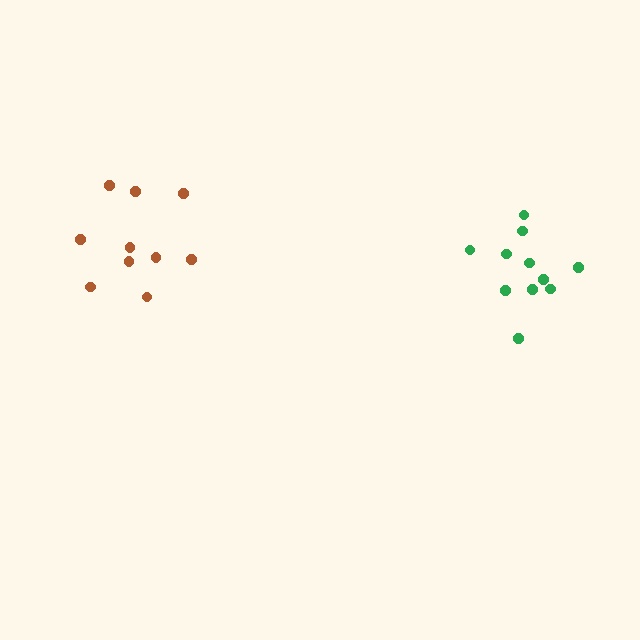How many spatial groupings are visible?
There are 2 spatial groupings.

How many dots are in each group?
Group 1: 11 dots, Group 2: 10 dots (21 total).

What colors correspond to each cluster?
The clusters are colored: green, brown.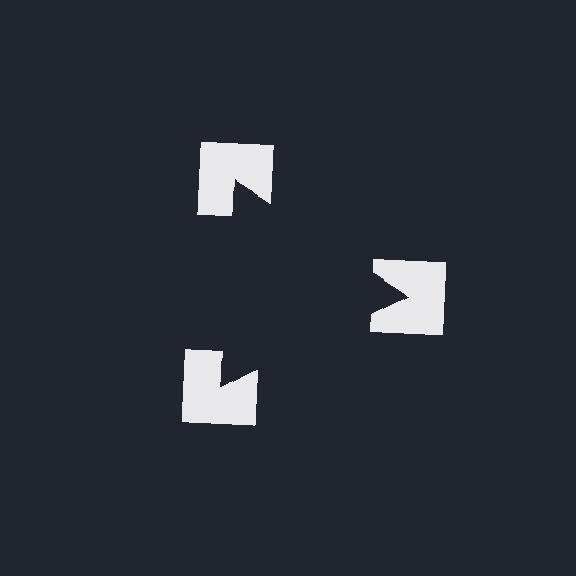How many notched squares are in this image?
There are 3 — one at each vertex of the illusory triangle.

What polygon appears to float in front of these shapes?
An illusory triangle — its edges are inferred from the aligned wedge cuts in the notched squares, not physically drawn.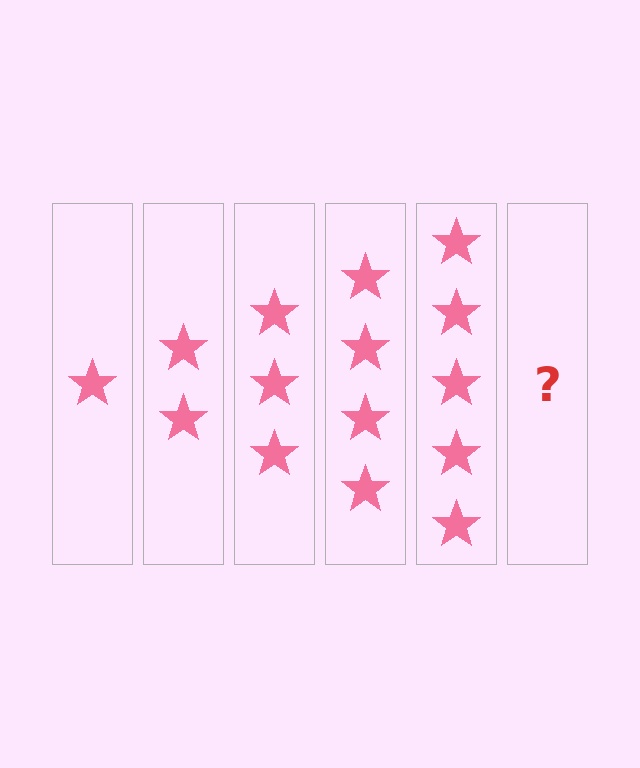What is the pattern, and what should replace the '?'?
The pattern is that each step adds one more star. The '?' should be 6 stars.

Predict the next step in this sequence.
The next step is 6 stars.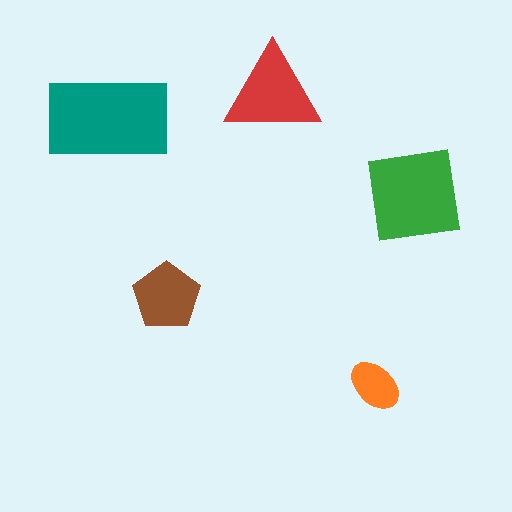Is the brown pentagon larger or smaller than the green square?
Smaller.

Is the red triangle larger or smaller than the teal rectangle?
Smaller.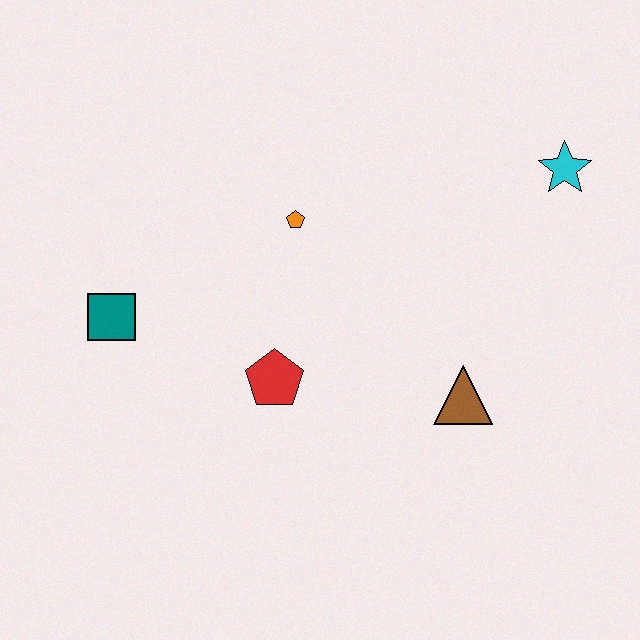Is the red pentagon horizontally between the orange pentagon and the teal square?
Yes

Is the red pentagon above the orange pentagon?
No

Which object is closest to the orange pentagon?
The red pentagon is closest to the orange pentagon.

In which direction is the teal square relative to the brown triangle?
The teal square is to the left of the brown triangle.